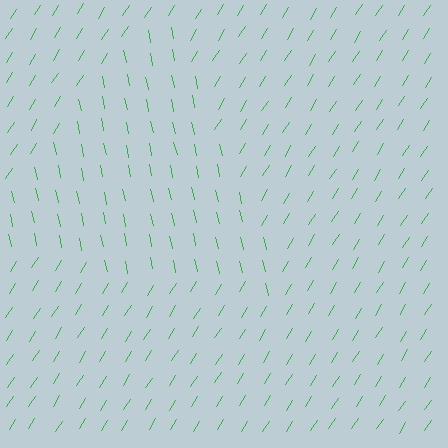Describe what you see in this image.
The image is filled with small green line segments. A triangle region in the image has lines oriented differently from the surrounding lines, creating a visible texture boundary.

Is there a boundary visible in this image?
Yes, there is a texture boundary formed by a change in line orientation.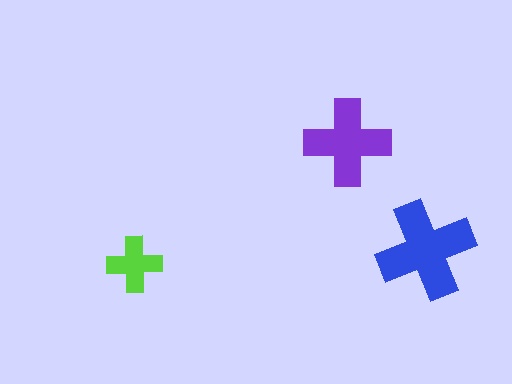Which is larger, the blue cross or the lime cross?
The blue one.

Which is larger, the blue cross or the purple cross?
The blue one.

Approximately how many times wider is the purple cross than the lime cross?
About 1.5 times wider.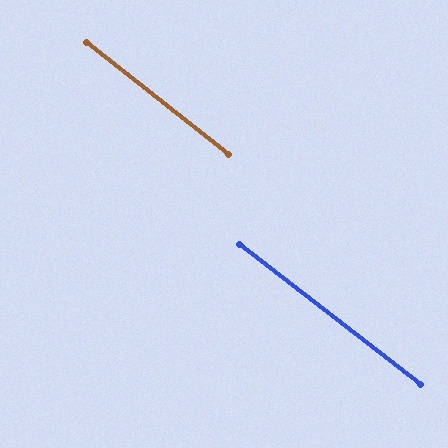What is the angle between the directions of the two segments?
Approximately 0 degrees.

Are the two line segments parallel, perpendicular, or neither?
Parallel — their directions differ by only 0.4°.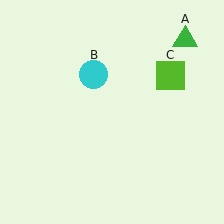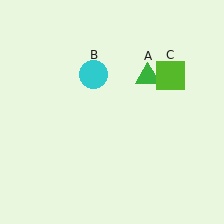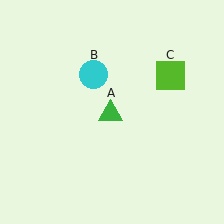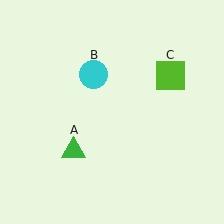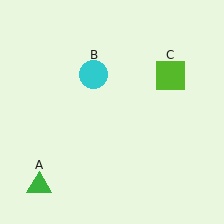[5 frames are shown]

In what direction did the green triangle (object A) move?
The green triangle (object A) moved down and to the left.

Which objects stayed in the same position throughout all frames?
Cyan circle (object B) and lime square (object C) remained stationary.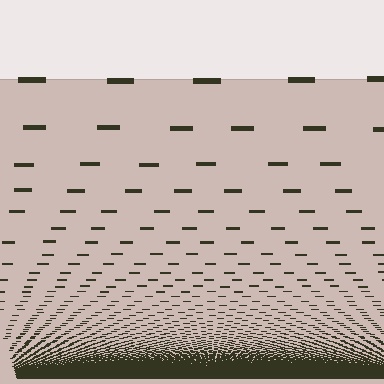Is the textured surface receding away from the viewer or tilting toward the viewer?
The surface appears to tilt toward the viewer. Texture elements get larger and sparser toward the top.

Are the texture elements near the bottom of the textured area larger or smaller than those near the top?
Smaller. The gradient is inverted — elements near the bottom are smaller and denser.